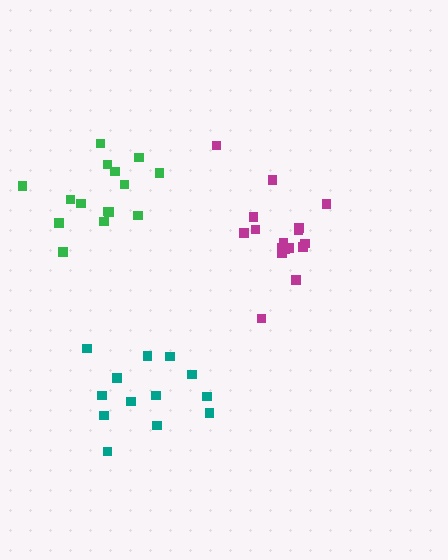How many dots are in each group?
Group 1: 17 dots, Group 2: 13 dots, Group 3: 15 dots (45 total).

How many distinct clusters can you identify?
There are 3 distinct clusters.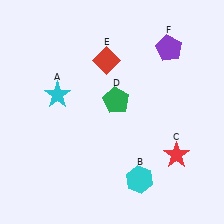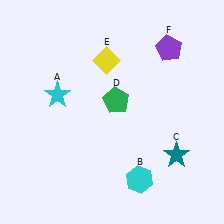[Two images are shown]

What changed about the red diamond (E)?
In Image 1, E is red. In Image 2, it changed to yellow.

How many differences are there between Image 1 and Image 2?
There are 2 differences between the two images.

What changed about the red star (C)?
In Image 1, C is red. In Image 2, it changed to teal.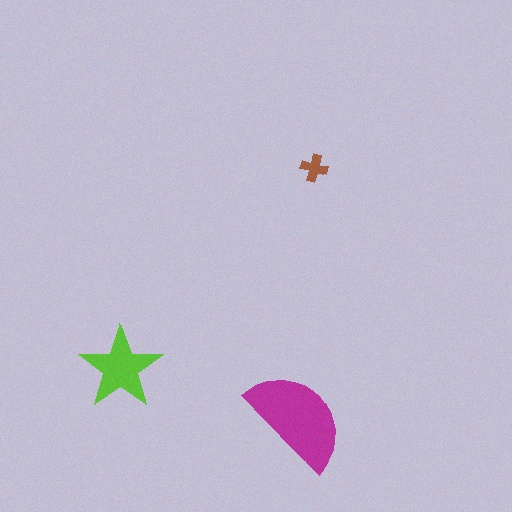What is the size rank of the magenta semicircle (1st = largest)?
1st.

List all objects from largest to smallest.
The magenta semicircle, the lime star, the brown cross.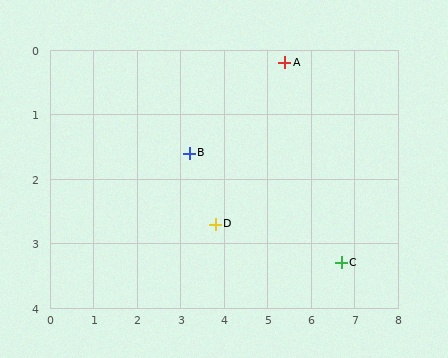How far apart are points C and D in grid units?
Points C and D are about 3.0 grid units apart.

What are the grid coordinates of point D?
Point D is at approximately (3.8, 2.7).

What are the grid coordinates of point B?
Point B is at approximately (3.2, 1.6).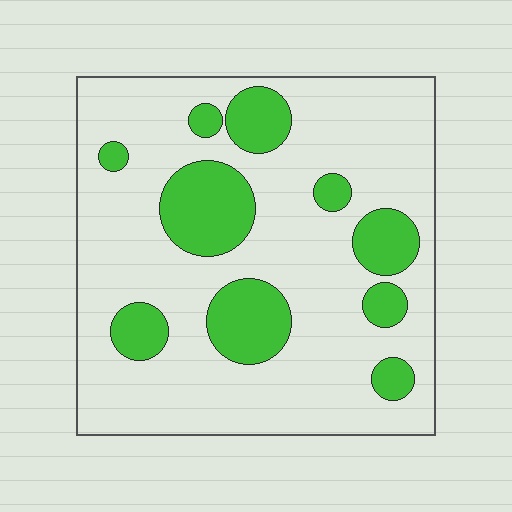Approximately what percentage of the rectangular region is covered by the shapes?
Approximately 25%.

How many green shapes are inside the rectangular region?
10.